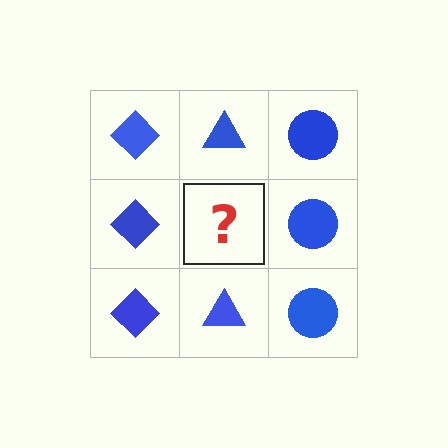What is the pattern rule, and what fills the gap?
The rule is that each column has a consistent shape. The gap should be filled with a blue triangle.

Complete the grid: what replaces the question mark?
The question mark should be replaced with a blue triangle.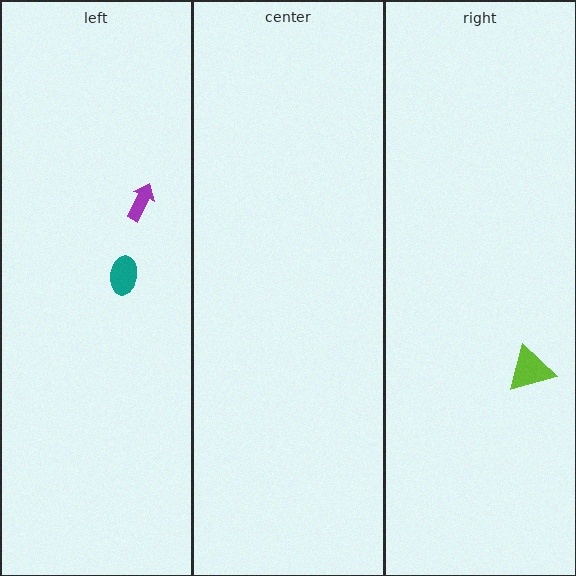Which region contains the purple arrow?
The left region.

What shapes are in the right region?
The lime triangle.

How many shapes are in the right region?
1.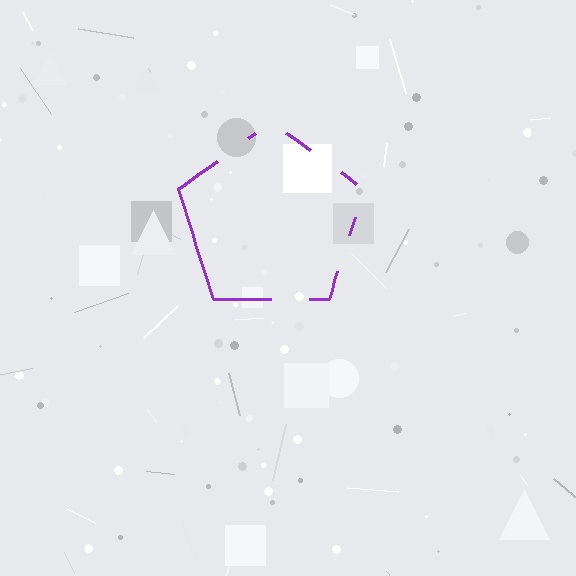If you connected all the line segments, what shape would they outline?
They would outline a pentagon.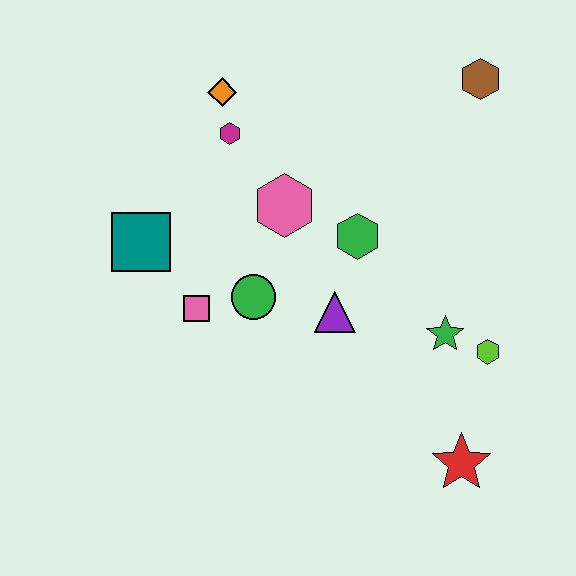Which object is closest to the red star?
The lime hexagon is closest to the red star.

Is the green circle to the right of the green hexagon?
No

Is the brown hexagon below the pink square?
No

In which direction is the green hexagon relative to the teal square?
The green hexagon is to the right of the teal square.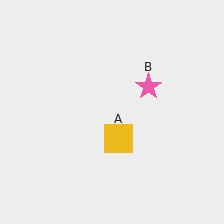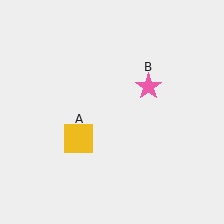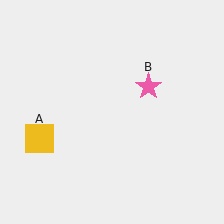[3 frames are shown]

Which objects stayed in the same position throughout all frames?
Pink star (object B) remained stationary.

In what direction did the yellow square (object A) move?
The yellow square (object A) moved left.